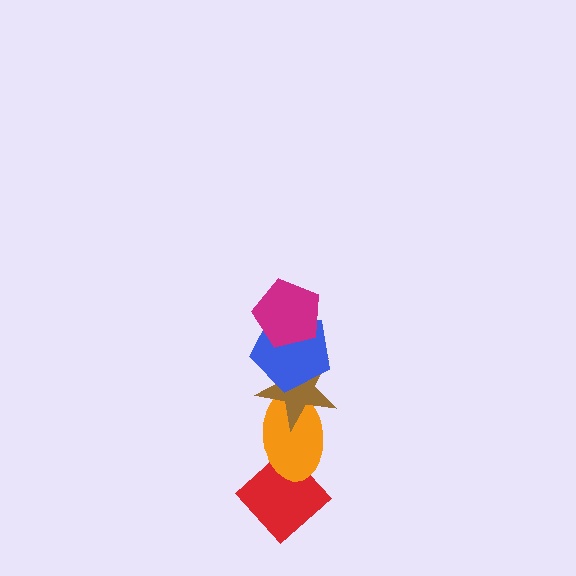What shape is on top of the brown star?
The blue pentagon is on top of the brown star.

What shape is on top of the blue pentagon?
The magenta pentagon is on top of the blue pentagon.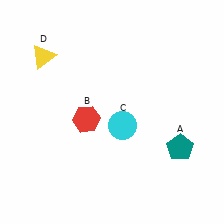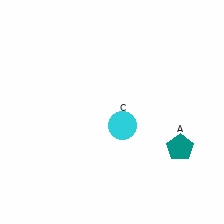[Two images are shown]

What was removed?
The red hexagon (B), the yellow triangle (D) were removed in Image 2.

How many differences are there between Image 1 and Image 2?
There are 2 differences between the two images.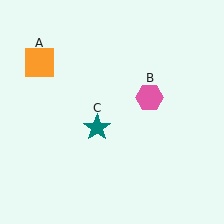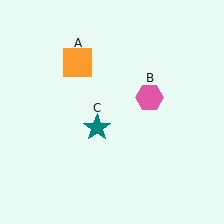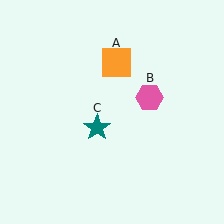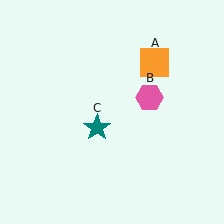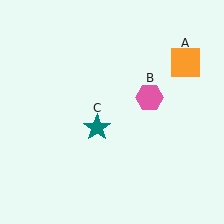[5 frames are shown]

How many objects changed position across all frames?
1 object changed position: orange square (object A).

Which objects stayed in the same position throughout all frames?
Pink hexagon (object B) and teal star (object C) remained stationary.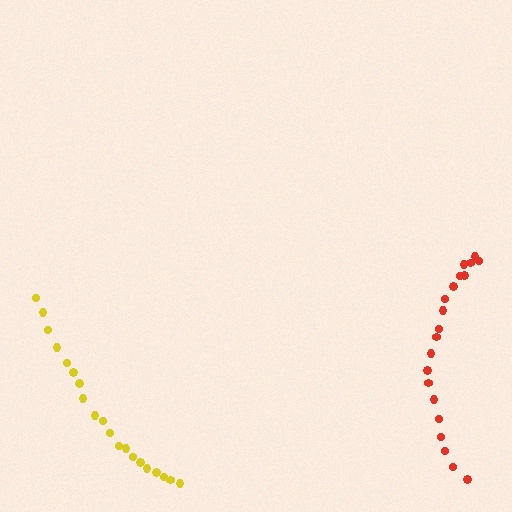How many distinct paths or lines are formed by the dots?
There are 2 distinct paths.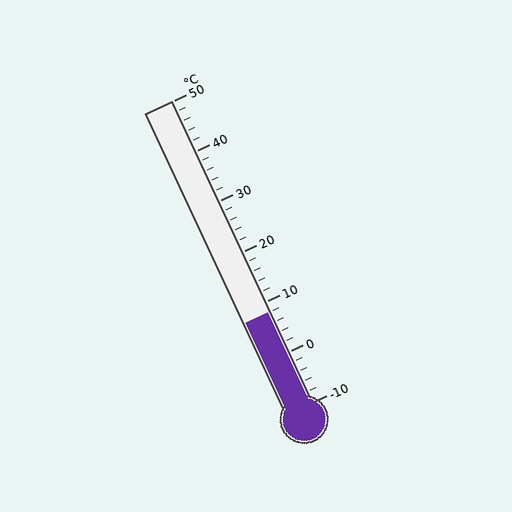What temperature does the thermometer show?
The thermometer shows approximately 8°C.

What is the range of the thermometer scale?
The thermometer scale ranges from -10°C to 50°C.